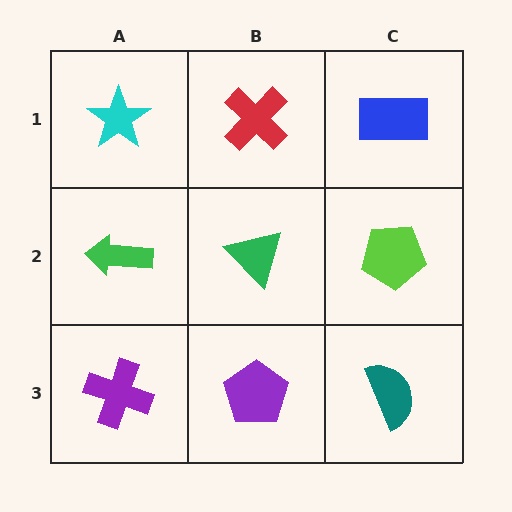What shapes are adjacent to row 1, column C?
A lime pentagon (row 2, column C), a red cross (row 1, column B).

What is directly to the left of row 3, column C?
A purple pentagon.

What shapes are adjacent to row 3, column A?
A green arrow (row 2, column A), a purple pentagon (row 3, column B).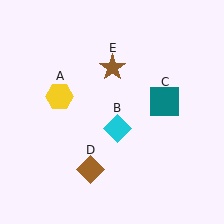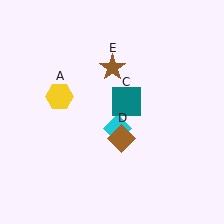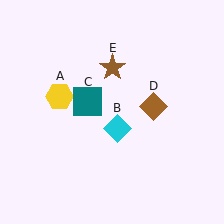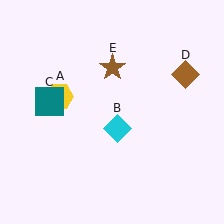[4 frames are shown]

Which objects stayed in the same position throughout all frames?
Yellow hexagon (object A) and cyan diamond (object B) and brown star (object E) remained stationary.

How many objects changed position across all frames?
2 objects changed position: teal square (object C), brown diamond (object D).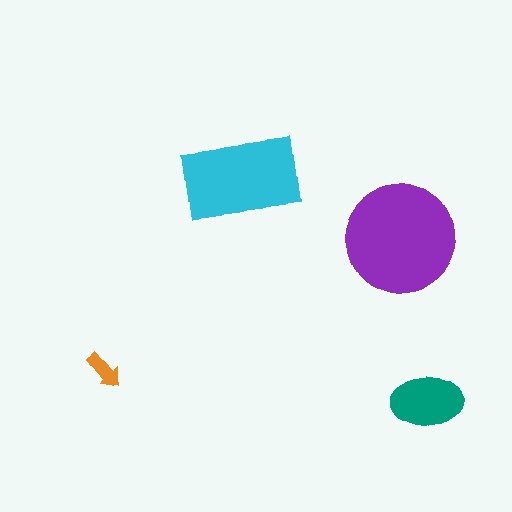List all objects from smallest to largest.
The orange arrow, the teal ellipse, the cyan rectangle, the purple circle.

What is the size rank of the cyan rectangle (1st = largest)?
2nd.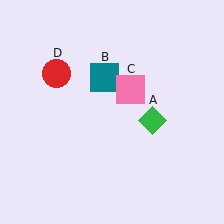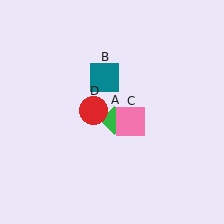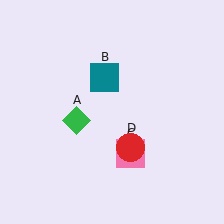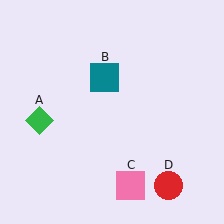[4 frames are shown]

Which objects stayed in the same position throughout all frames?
Teal square (object B) remained stationary.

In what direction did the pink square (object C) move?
The pink square (object C) moved down.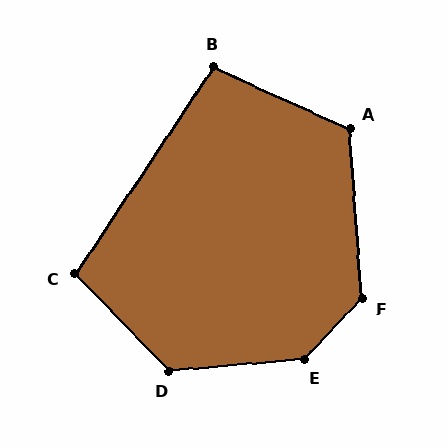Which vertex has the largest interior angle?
E, at approximately 139 degrees.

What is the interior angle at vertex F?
Approximately 132 degrees (obtuse).